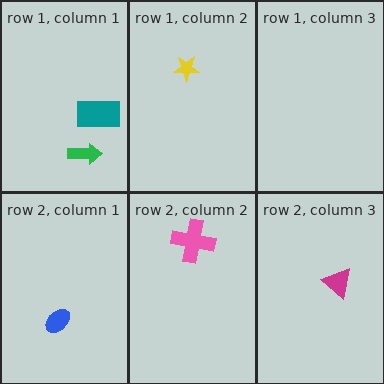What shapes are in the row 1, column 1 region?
The green arrow, the teal rectangle.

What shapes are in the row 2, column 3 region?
The magenta triangle.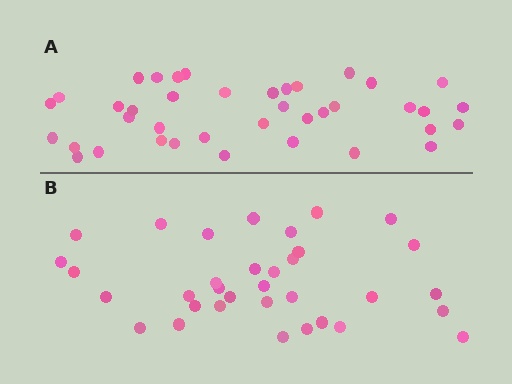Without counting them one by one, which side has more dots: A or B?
Region A (the top region) has more dots.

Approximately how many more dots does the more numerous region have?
Region A has about 5 more dots than region B.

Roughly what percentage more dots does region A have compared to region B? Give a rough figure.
About 15% more.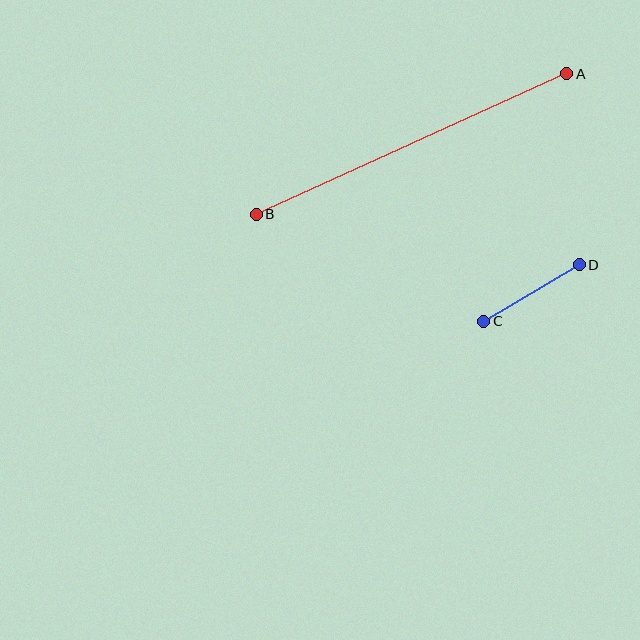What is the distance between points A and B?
The distance is approximately 341 pixels.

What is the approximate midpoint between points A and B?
The midpoint is at approximately (411, 144) pixels.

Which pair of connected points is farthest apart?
Points A and B are farthest apart.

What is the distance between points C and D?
The distance is approximately 111 pixels.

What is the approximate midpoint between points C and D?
The midpoint is at approximately (532, 293) pixels.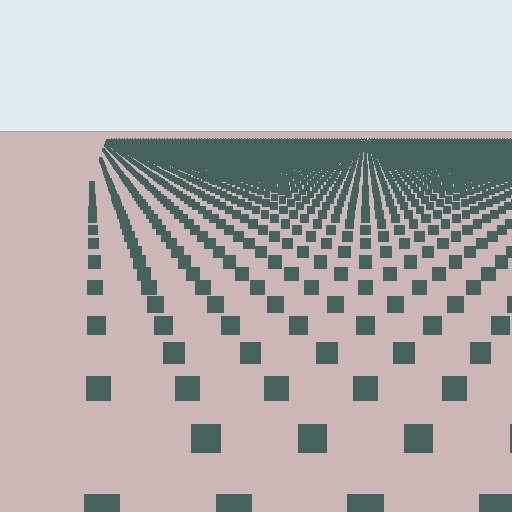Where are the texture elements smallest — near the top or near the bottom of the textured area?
Near the top.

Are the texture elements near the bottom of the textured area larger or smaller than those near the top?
Larger. Near the bottom, elements are closer to the viewer and appear at a bigger on-screen size.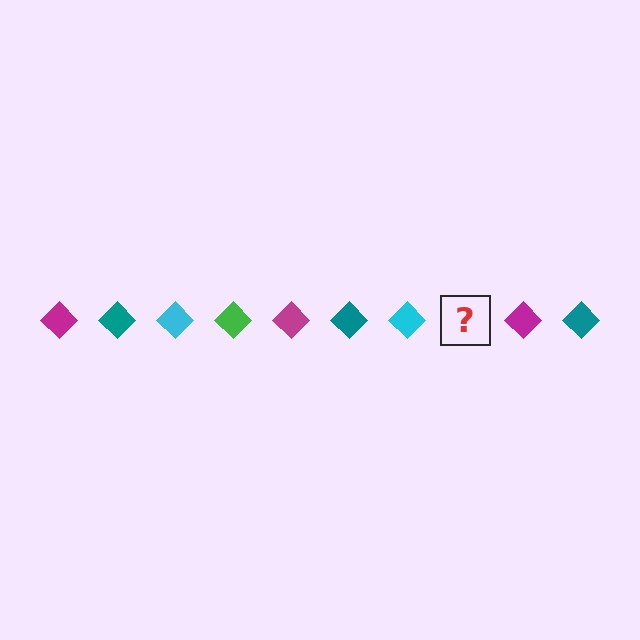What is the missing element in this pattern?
The missing element is a green diamond.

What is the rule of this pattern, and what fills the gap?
The rule is that the pattern cycles through magenta, teal, cyan, green diamonds. The gap should be filled with a green diamond.